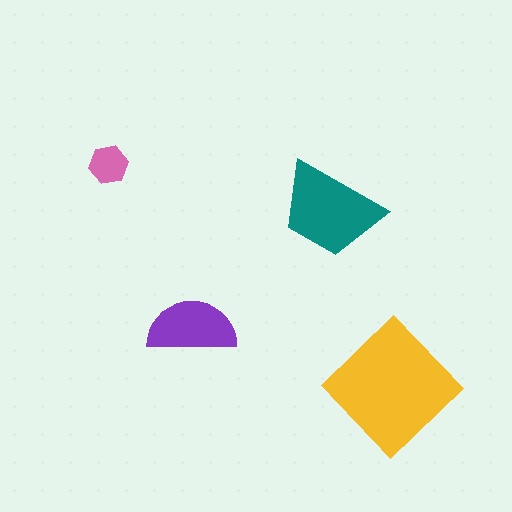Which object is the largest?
The yellow diamond.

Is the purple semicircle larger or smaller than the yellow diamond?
Smaller.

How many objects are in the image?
There are 4 objects in the image.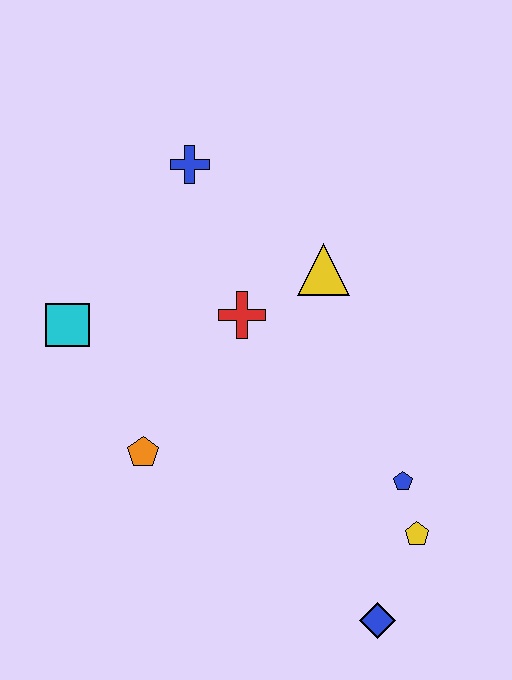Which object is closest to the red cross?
The yellow triangle is closest to the red cross.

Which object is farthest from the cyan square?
The blue diamond is farthest from the cyan square.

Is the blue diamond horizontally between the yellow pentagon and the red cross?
Yes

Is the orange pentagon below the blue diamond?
No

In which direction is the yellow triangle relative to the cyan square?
The yellow triangle is to the right of the cyan square.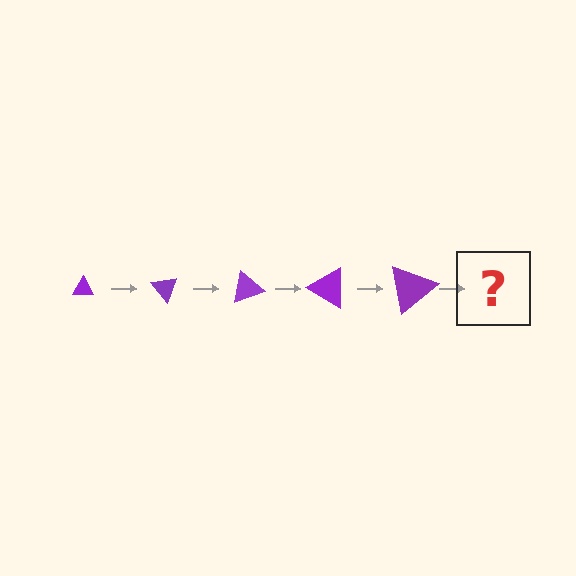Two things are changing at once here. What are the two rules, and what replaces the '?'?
The two rules are that the triangle grows larger each step and it rotates 50 degrees each step. The '?' should be a triangle, larger than the previous one and rotated 250 degrees from the start.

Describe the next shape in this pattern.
It should be a triangle, larger than the previous one and rotated 250 degrees from the start.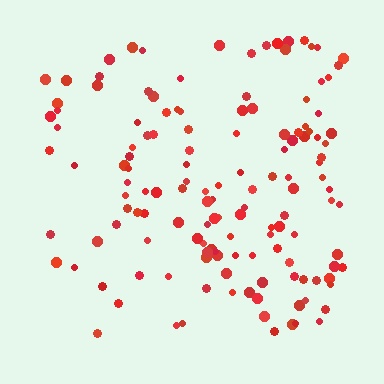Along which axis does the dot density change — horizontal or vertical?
Horizontal.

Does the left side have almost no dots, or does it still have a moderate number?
Still a moderate number, just noticeably fewer than the right.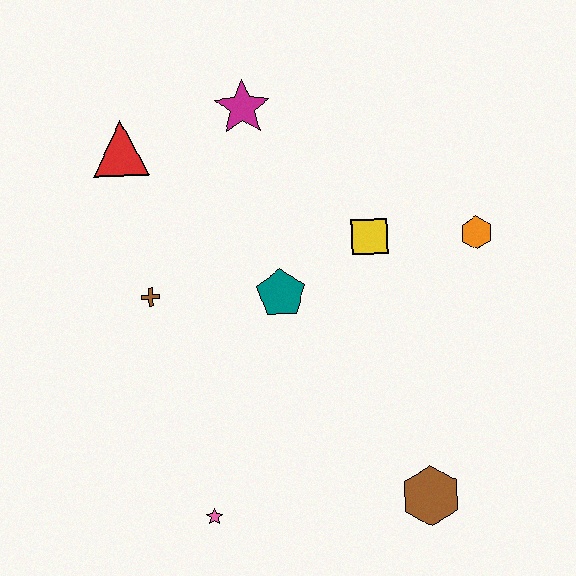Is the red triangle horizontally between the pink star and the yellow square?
No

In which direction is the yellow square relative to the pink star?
The yellow square is above the pink star.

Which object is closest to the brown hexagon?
The pink star is closest to the brown hexagon.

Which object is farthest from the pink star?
The magenta star is farthest from the pink star.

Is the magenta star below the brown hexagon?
No